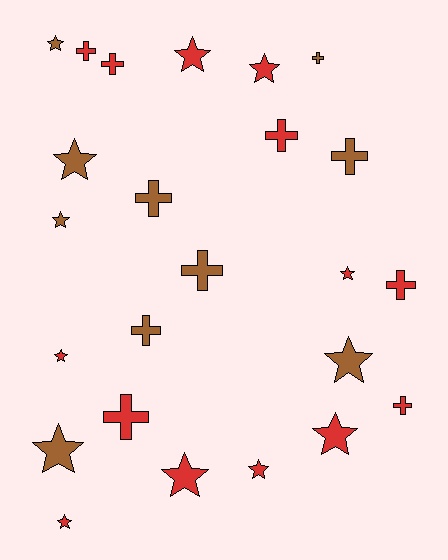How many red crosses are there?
There are 6 red crosses.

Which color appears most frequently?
Red, with 14 objects.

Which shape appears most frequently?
Star, with 13 objects.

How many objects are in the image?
There are 24 objects.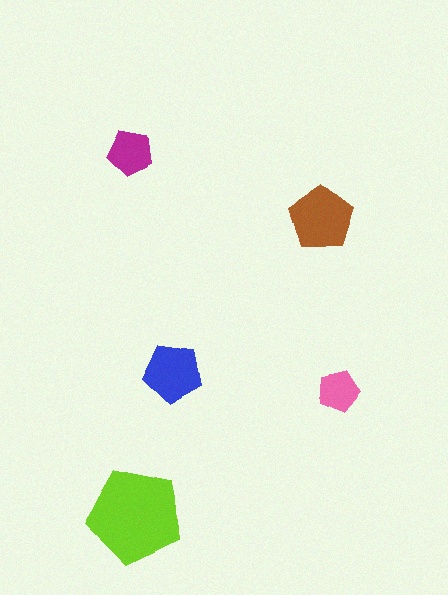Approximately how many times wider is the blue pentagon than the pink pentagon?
About 1.5 times wider.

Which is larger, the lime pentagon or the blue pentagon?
The lime one.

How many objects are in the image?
There are 5 objects in the image.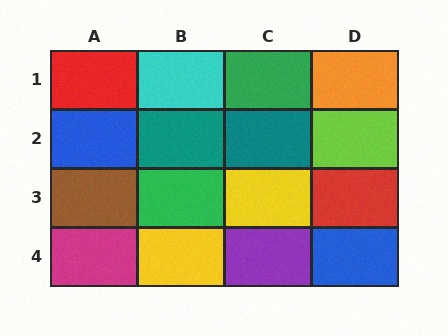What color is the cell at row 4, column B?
Yellow.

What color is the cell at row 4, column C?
Purple.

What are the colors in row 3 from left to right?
Brown, green, yellow, red.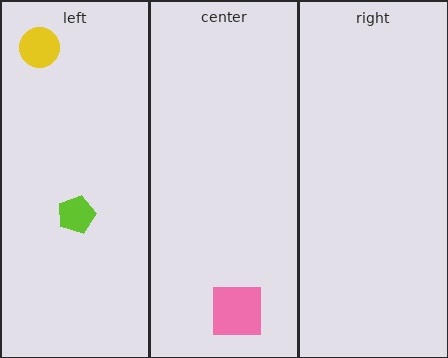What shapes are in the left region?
The yellow circle, the lime pentagon.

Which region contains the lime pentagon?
The left region.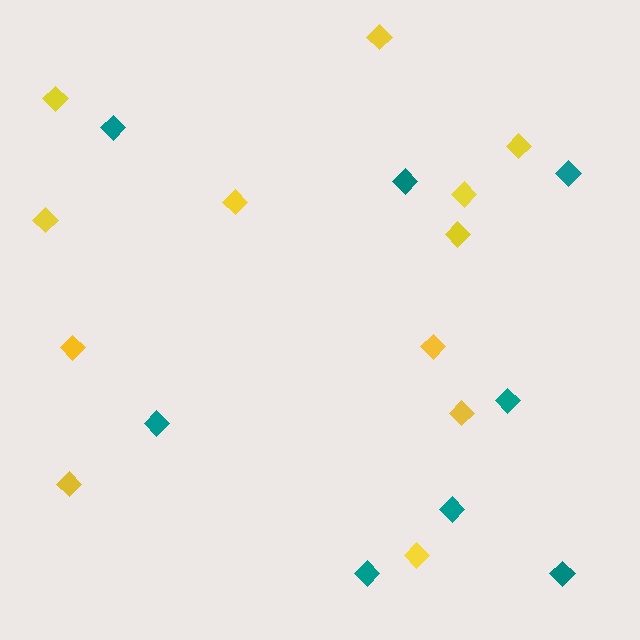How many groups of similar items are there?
There are 2 groups: one group of yellow diamonds (12) and one group of teal diamonds (8).